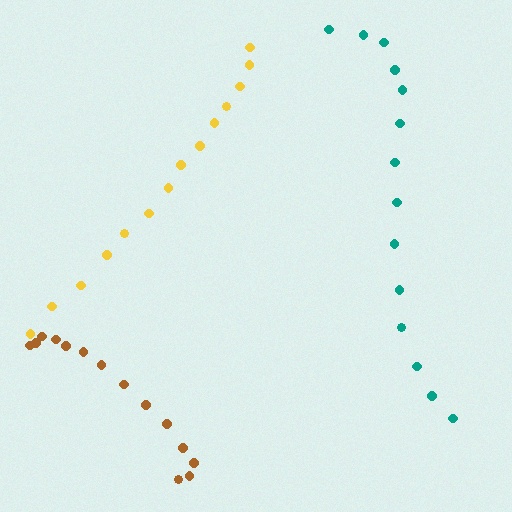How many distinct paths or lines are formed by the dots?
There are 3 distinct paths.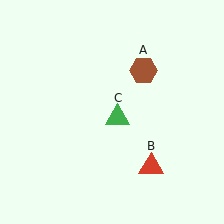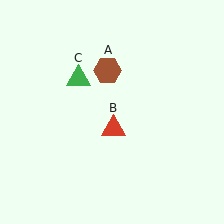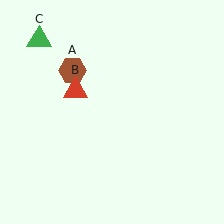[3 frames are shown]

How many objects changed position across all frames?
3 objects changed position: brown hexagon (object A), red triangle (object B), green triangle (object C).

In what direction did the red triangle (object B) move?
The red triangle (object B) moved up and to the left.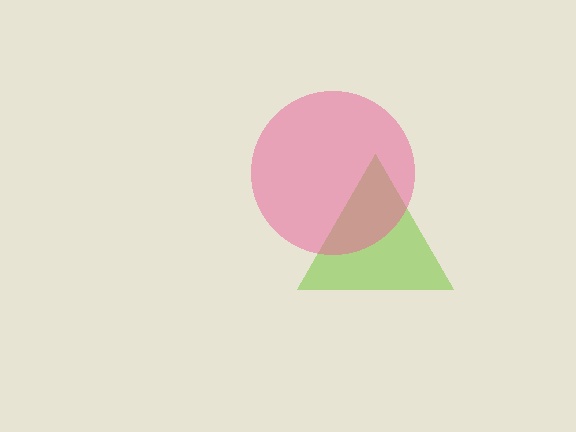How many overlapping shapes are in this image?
There are 2 overlapping shapes in the image.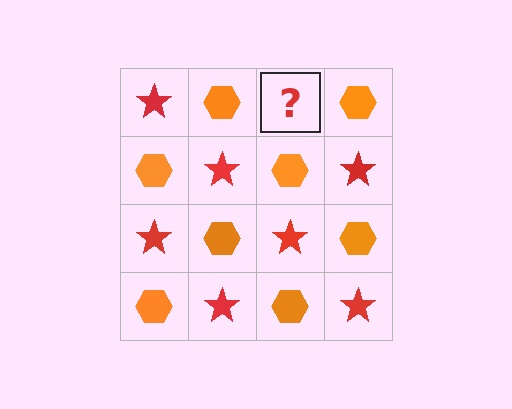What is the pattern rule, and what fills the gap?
The rule is that it alternates red star and orange hexagon in a checkerboard pattern. The gap should be filled with a red star.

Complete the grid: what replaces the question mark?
The question mark should be replaced with a red star.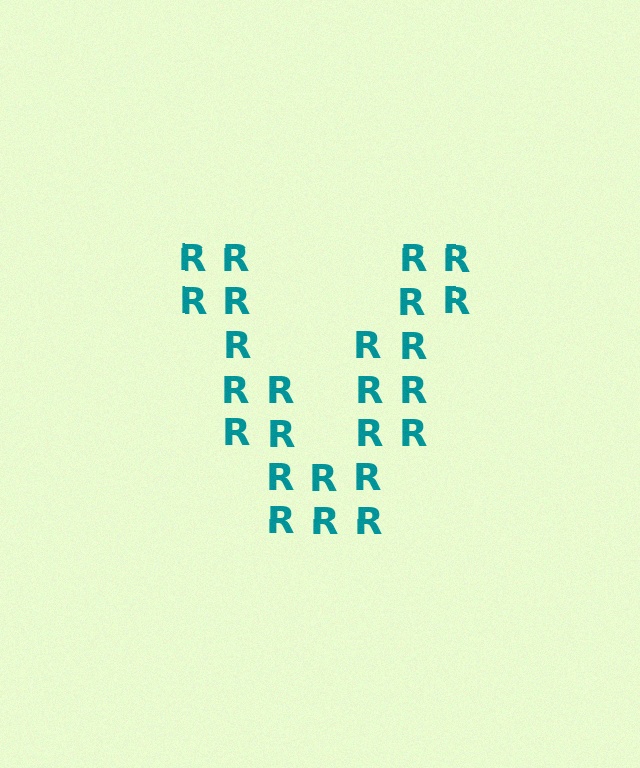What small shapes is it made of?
It is made of small letter R's.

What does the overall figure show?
The overall figure shows the letter V.